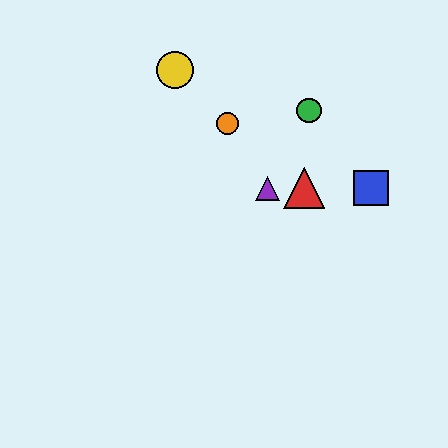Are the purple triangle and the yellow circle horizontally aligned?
No, the purple triangle is at y≈188 and the yellow circle is at y≈70.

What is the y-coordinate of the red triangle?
The red triangle is at y≈188.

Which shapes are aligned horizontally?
The red triangle, the blue square, the purple triangle are aligned horizontally.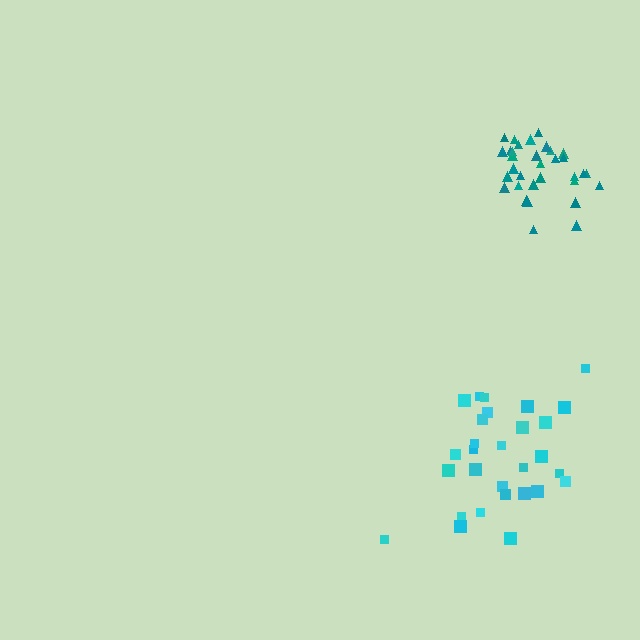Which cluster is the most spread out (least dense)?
Cyan.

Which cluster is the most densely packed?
Teal.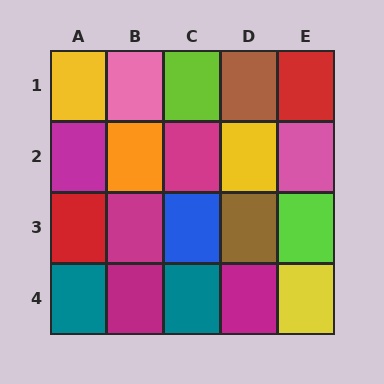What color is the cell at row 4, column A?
Teal.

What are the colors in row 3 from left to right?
Red, magenta, blue, brown, lime.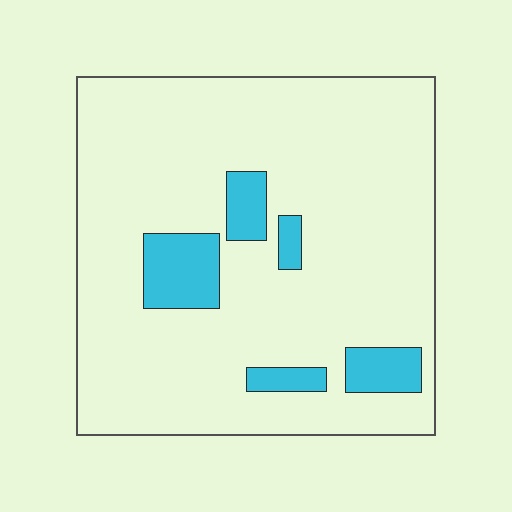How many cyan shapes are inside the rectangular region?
5.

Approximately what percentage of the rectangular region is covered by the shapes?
Approximately 10%.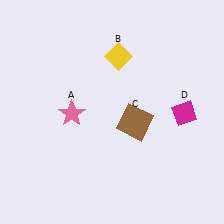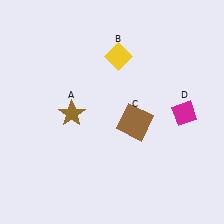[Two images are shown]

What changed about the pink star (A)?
In Image 1, A is pink. In Image 2, it changed to brown.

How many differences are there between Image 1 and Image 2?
There is 1 difference between the two images.